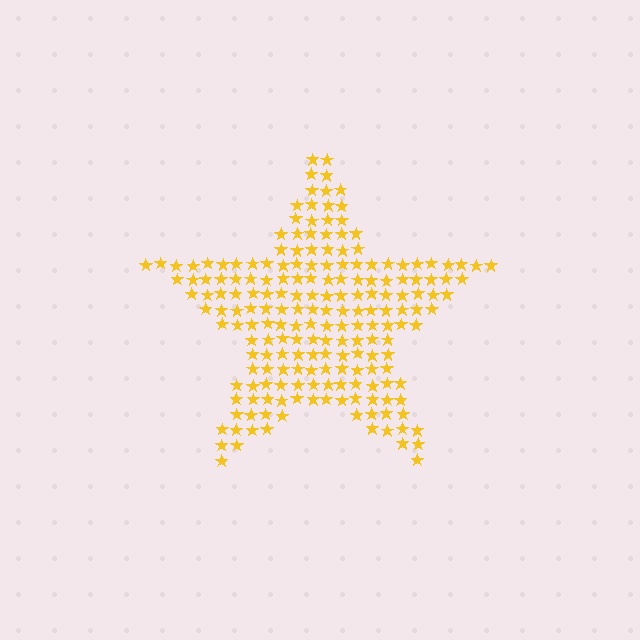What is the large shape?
The large shape is a star.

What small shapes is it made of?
It is made of small stars.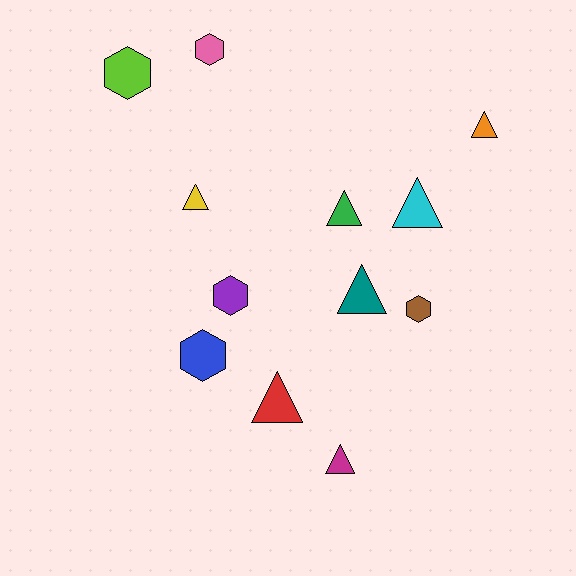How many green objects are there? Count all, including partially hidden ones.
There is 1 green object.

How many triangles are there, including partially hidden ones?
There are 7 triangles.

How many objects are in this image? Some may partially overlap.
There are 12 objects.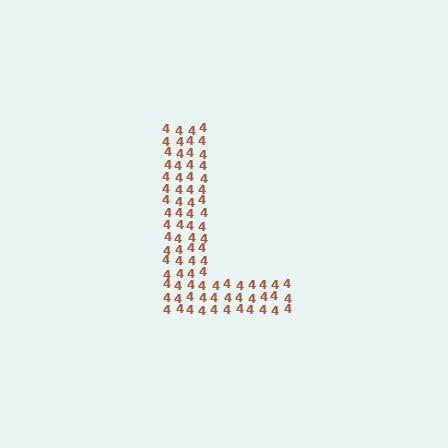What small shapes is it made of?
It is made of small digit 4's.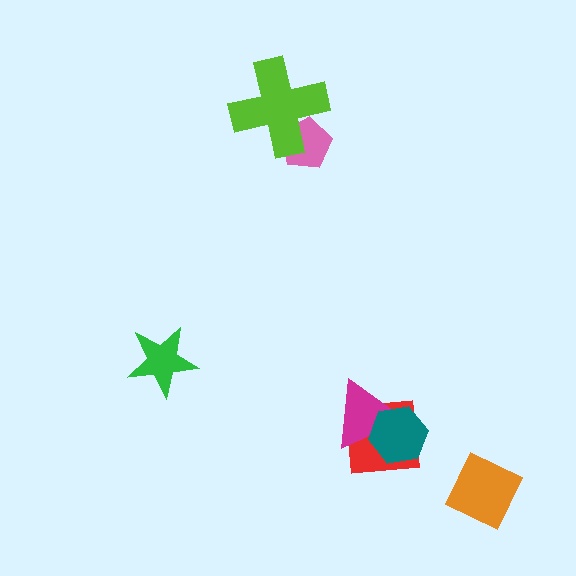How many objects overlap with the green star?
0 objects overlap with the green star.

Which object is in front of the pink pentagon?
The lime cross is in front of the pink pentagon.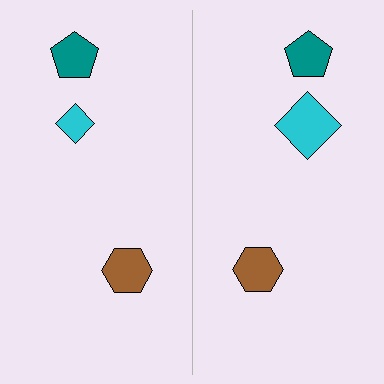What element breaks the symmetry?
The cyan diamond on the right side has a different size than its mirror counterpart.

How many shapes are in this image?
There are 6 shapes in this image.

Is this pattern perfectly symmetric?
No, the pattern is not perfectly symmetric. The cyan diamond on the right side has a different size than its mirror counterpart.